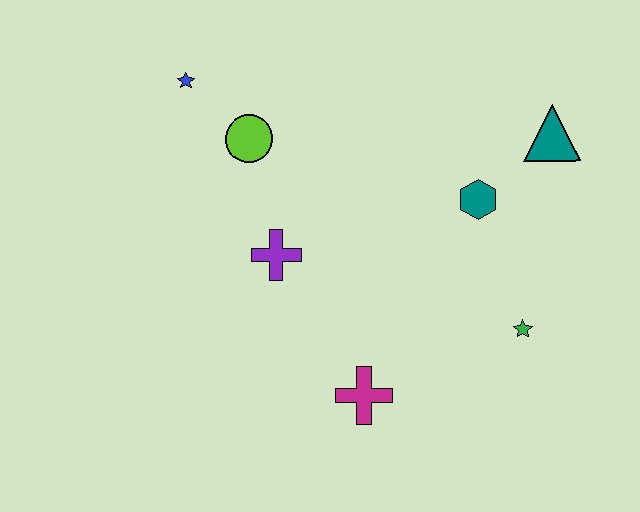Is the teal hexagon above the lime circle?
No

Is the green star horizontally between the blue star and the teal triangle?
Yes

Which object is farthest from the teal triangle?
The blue star is farthest from the teal triangle.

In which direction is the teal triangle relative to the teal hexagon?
The teal triangle is to the right of the teal hexagon.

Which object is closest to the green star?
The teal hexagon is closest to the green star.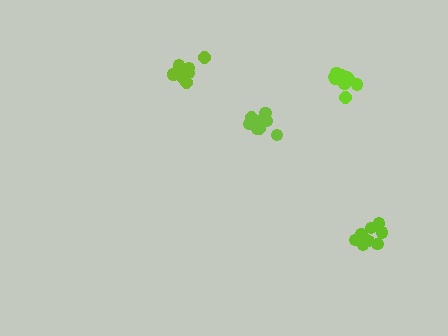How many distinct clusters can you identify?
There are 4 distinct clusters.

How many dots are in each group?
Group 1: 11 dots, Group 2: 12 dots, Group 3: 11 dots, Group 4: 13 dots (47 total).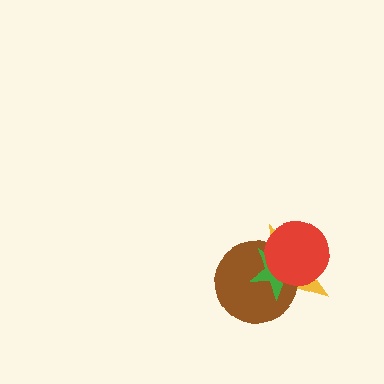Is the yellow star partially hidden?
Yes, it is partially covered by another shape.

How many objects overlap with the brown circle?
3 objects overlap with the brown circle.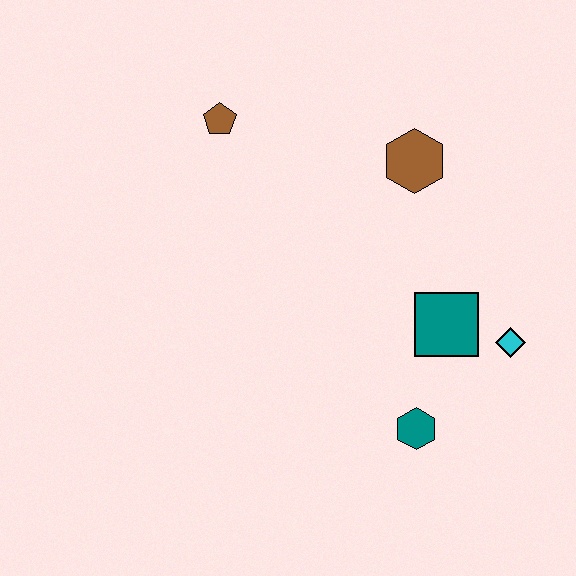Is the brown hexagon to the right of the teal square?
No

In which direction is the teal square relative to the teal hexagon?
The teal square is above the teal hexagon.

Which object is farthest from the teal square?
The brown pentagon is farthest from the teal square.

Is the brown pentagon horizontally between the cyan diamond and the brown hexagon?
No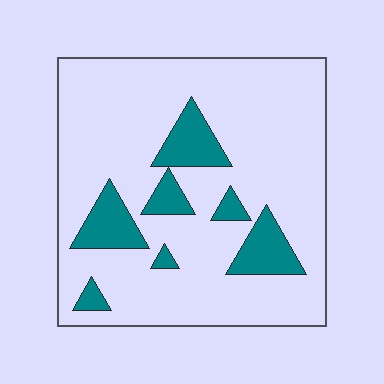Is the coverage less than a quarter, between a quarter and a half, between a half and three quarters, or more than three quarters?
Less than a quarter.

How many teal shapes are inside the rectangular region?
7.